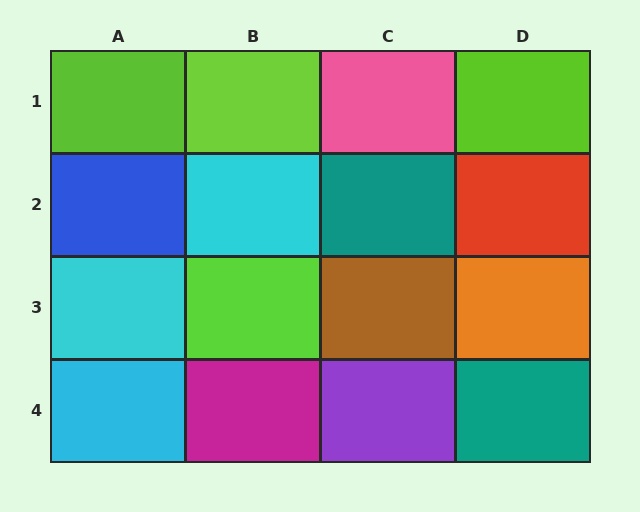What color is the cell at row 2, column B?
Cyan.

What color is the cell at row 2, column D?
Red.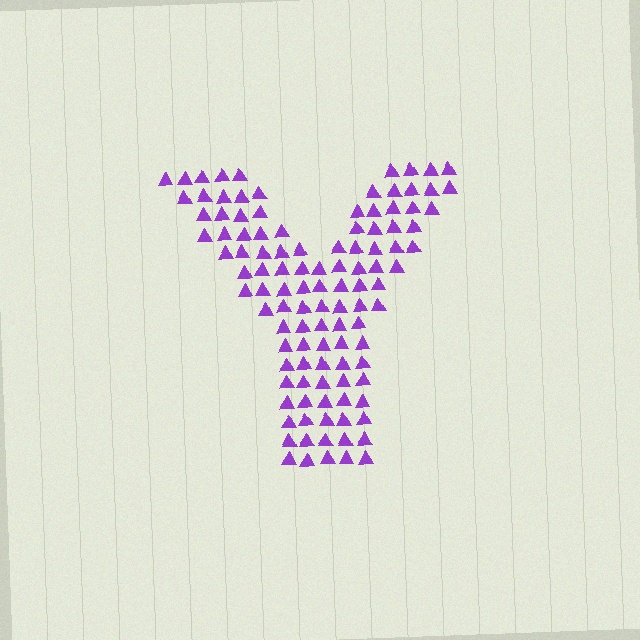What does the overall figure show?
The overall figure shows the letter Y.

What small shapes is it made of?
It is made of small triangles.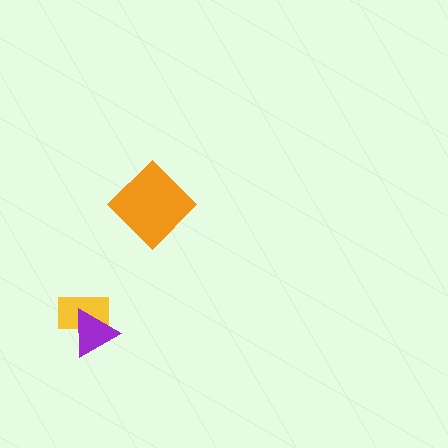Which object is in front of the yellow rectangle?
The purple triangle is in front of the yellow rectangle.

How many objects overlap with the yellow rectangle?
1 object overlaps with the yellow rectangle.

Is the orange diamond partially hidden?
No, no other shape covers it.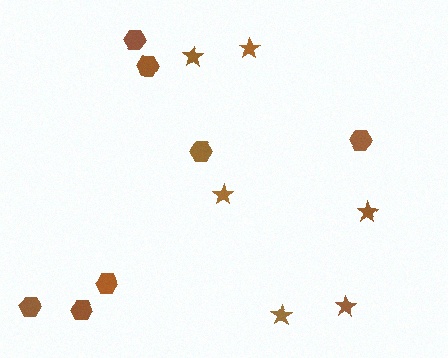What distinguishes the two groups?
There are 2 groups: one group of hexagons (7) and one group of stars (6).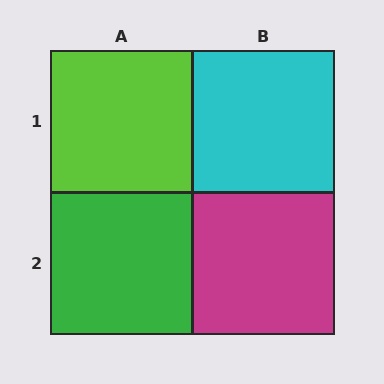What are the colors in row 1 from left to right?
Lime, cyan.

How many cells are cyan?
1 cell is cyan.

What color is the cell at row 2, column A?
Green.